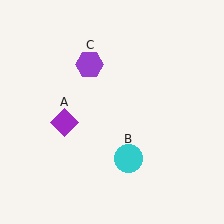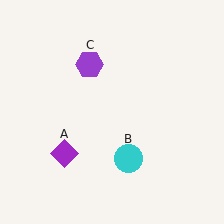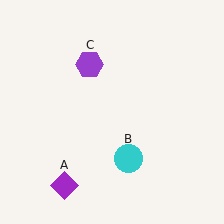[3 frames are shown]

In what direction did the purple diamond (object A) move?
The purple diamond (object A) moved down.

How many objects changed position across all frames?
1 object changed position: purple diamond (object A).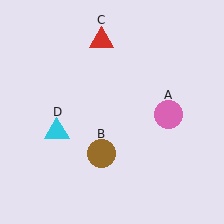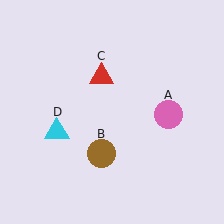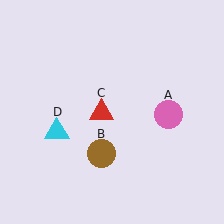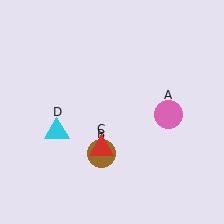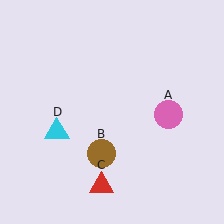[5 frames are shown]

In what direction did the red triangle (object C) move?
The red triangle (object C) moved down.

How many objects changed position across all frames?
1 object changed position: red triangle (object C).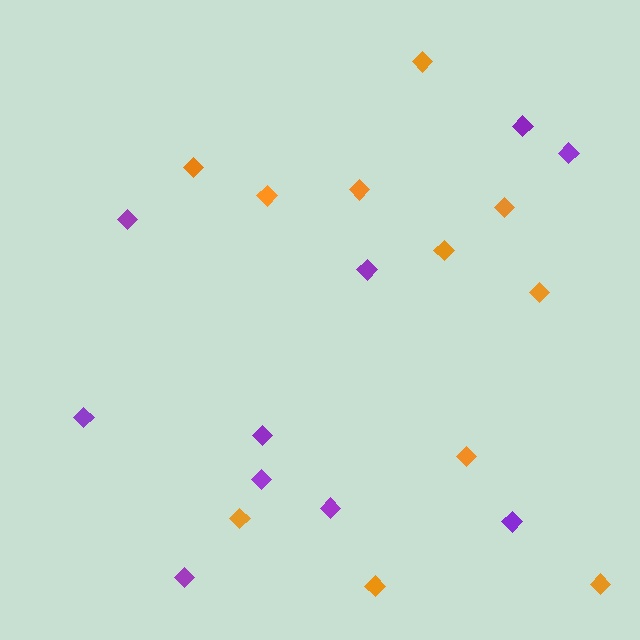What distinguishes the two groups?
There are 2 groups: one group of purple diamonds (10) and one group of orange diamonds (11).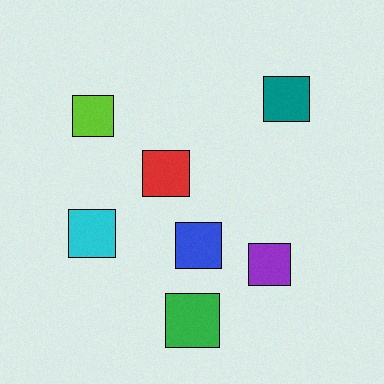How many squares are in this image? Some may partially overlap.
There are 7 squares.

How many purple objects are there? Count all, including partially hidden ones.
There is 1 purple object.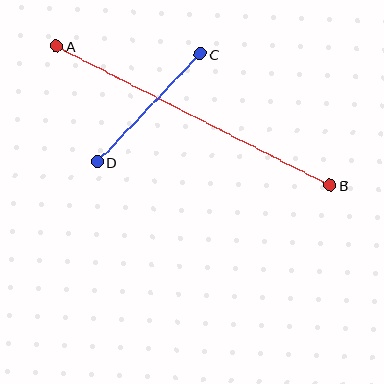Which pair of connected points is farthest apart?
Points A and B are farthest apart.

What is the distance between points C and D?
The distance is approximately 149 pixels.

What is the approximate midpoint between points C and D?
The midpoint is at approximately (149, 108) pixels.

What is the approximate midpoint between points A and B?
The midpoint is at approximately (193, 116) pixels.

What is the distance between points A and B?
The distance is approximately 307 pixels.